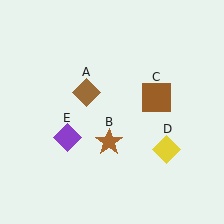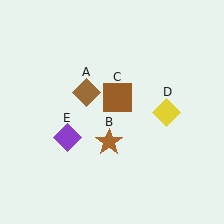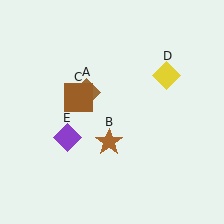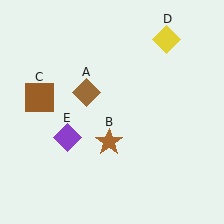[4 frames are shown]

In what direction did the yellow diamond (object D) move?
The yellow diamond (object D) moved up.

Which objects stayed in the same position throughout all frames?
Brown diamond (object A) and brown star (object B) and purple diamond (object E) remained stationary.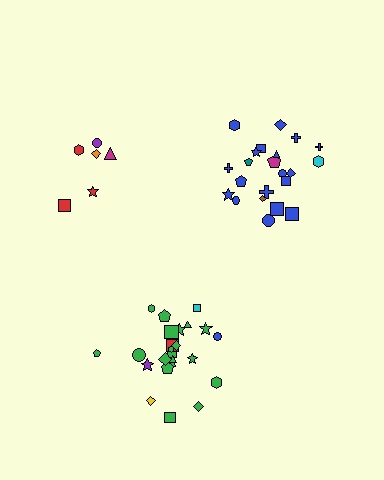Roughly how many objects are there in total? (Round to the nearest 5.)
Roughly 55 objects in total.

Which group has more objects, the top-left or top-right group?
The top-right group.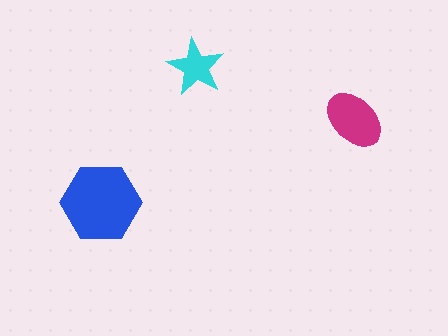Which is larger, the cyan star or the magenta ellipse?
The magenta ellipse.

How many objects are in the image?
There are 3 objects in the image.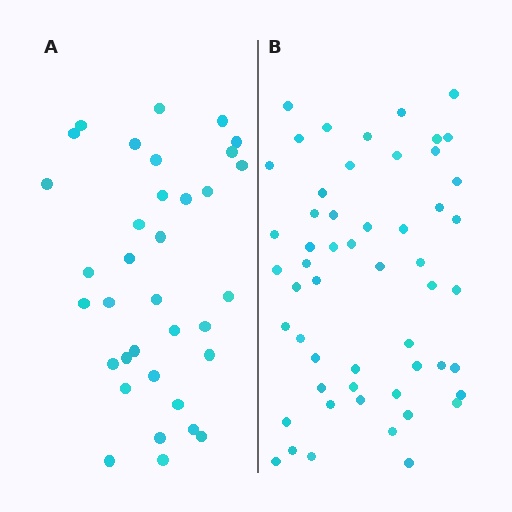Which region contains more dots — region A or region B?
Region B (the right region) has more dots.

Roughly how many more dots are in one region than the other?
Region B has approximately 20 more dots than region A.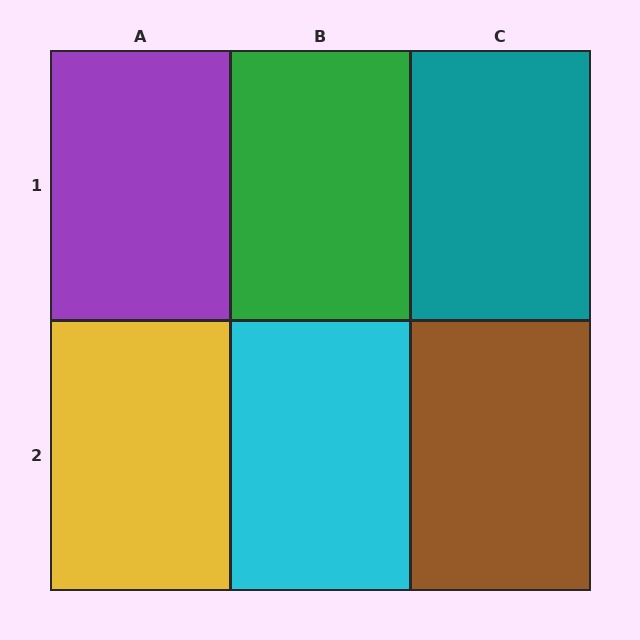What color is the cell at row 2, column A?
Yellow.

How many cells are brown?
1 cell is brown.